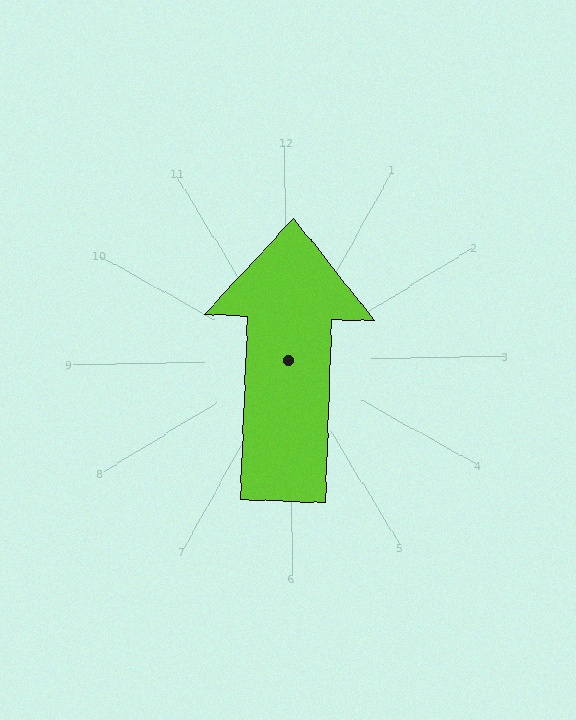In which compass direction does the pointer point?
North.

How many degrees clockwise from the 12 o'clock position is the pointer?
Approximately 3 degrees.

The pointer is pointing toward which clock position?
Roughly 12 o'clock.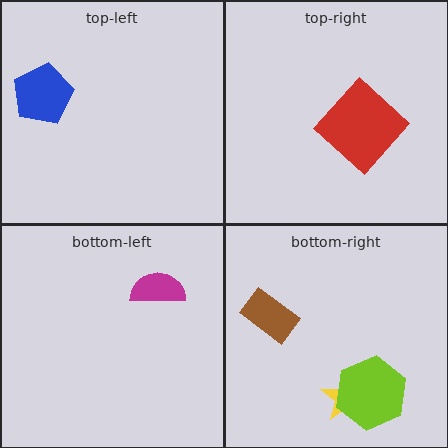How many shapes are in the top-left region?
1.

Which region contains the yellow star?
The bottom-right region.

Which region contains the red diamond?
The top-right region.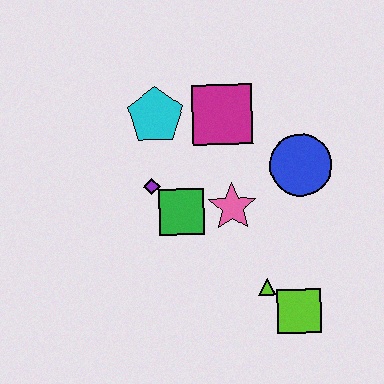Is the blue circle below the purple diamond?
No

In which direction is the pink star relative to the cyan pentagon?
The pink star is below the cyan pentagon.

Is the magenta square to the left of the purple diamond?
No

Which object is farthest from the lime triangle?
The cyan pentagon is farthest from the lime triangle.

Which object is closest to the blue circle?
The pink star is closest to the blue circle.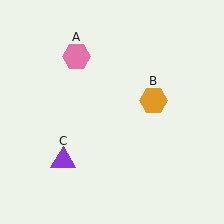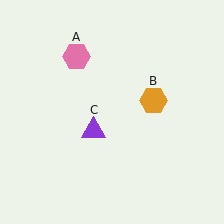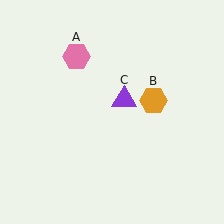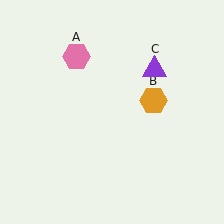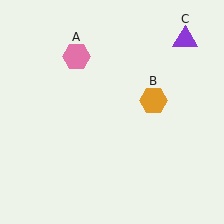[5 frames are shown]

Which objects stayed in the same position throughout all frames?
Pink hexagon (object A) and orange hexagon (object B) remained stationary.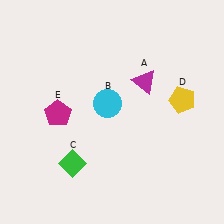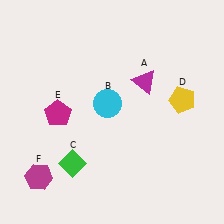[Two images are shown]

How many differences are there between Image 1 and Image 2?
There is 1 difference between the two images.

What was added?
A magenta hexagon (F) was added in Image 2.